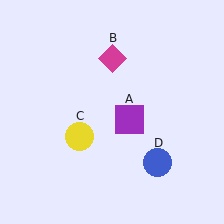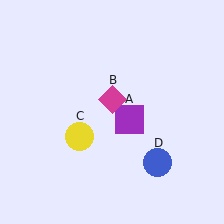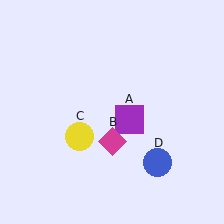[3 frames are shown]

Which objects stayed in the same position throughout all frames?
Purple square (object A) and yellow circle (object C) and blue circle (object D) remained stationary.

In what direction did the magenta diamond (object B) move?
The magenta diamond (object B) moved down.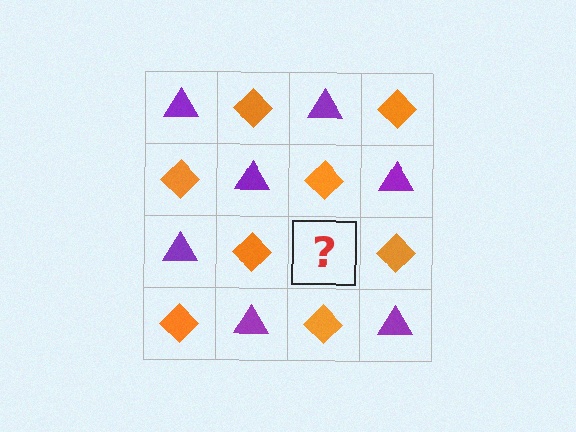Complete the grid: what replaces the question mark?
The question mark should be replaced with a purple triangle.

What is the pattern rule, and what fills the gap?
The rule is that it alternates purple triangle and orange diamond in a checkerboard pattern. The gap should be filled with a purple triangle.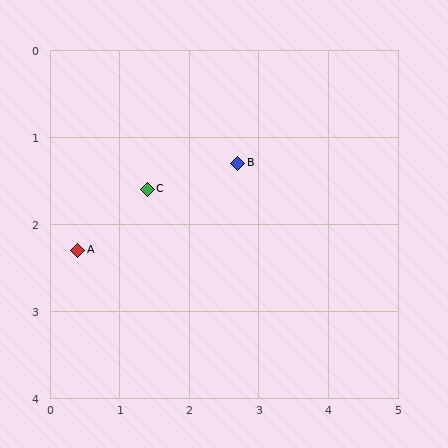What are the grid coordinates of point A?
Point A is at approximately (0.4, 2.3).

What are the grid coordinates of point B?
Point B is at approximately (2.7, 1.3).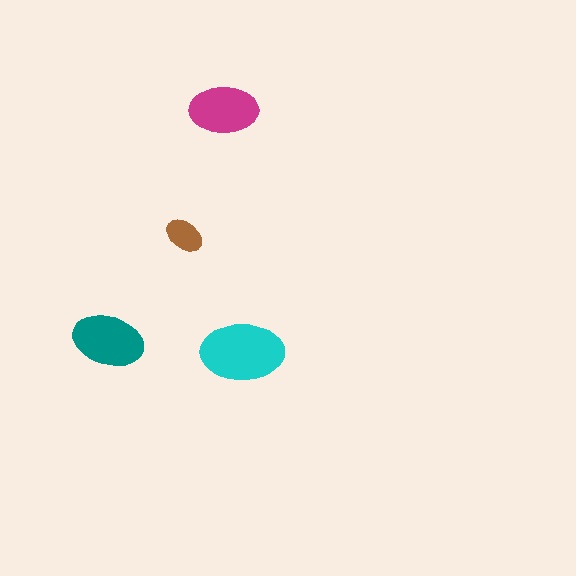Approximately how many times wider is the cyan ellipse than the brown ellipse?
About 2 times wider.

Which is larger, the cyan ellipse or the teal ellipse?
The cyan one.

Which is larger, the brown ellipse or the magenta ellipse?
The magenta one.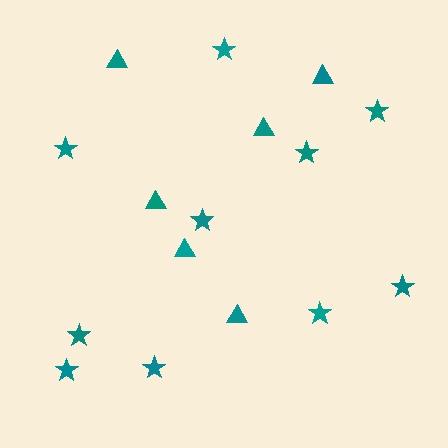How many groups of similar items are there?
There are 2 groups: one group of triangles (6) and one group of stars (10).